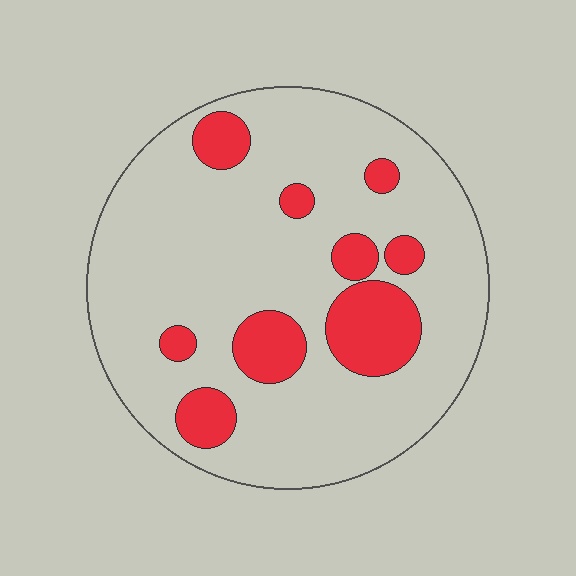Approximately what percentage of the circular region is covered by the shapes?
Approximately 20%.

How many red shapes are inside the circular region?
9.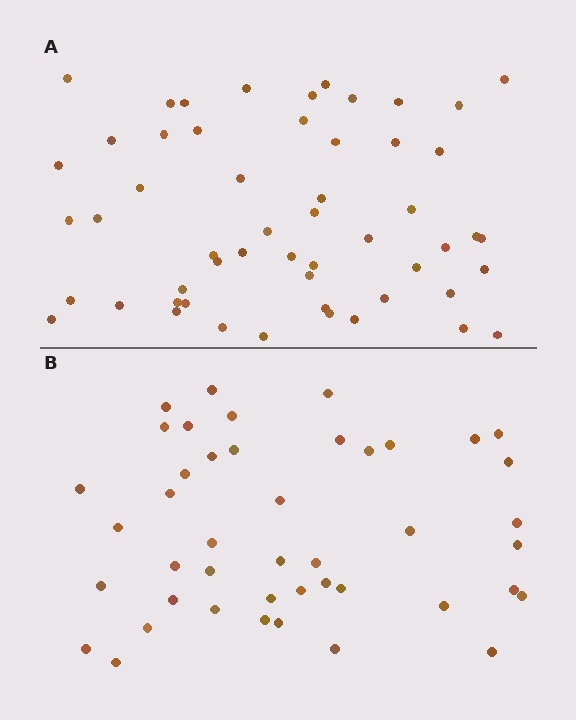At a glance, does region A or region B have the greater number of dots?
Region A (the top region) has more dots.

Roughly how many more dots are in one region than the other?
Region A has roughly 10 or so more dots than region B.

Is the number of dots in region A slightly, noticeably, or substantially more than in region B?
Region A has only slightly more — the two regions are fairly close. The ratio is roughly 1.2 to 1.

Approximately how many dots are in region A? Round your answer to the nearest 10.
About 50 dots. (The exact count is 54, which rounds to 50.)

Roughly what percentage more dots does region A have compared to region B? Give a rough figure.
About 25% more.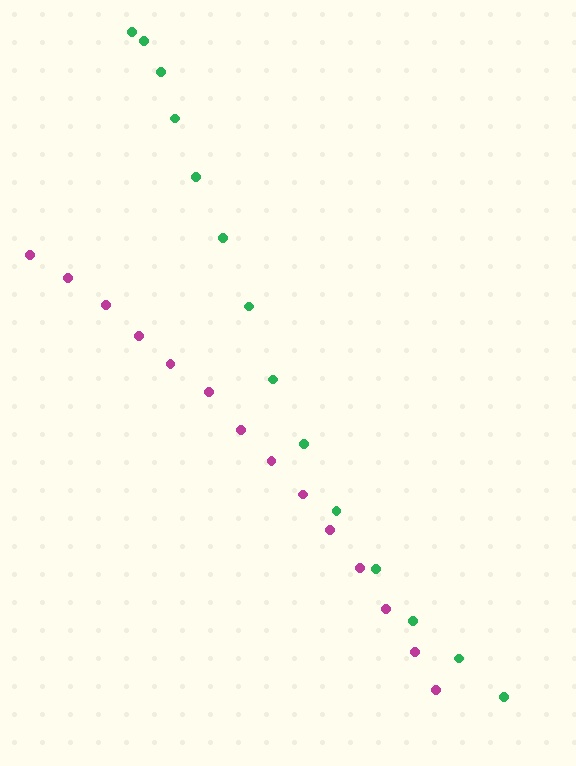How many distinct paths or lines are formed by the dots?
There are 2 distinct paths.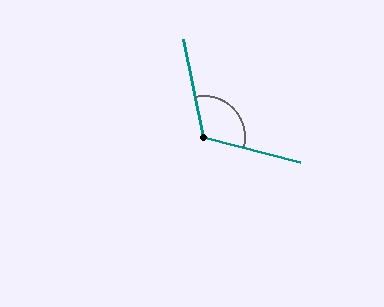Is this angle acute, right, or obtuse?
It is obtuse.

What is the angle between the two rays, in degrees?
Approximately 116 degrees.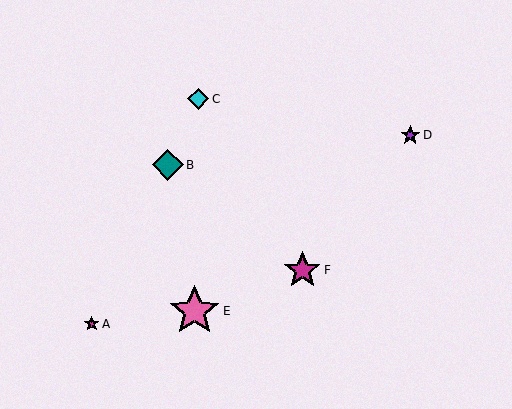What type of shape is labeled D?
Shape D is a purple star.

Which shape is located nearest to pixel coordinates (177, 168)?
The teal diamond (labeled B) at (168, 165) is nearest to that location.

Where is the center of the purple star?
The center of the purple star is at (410, 135).